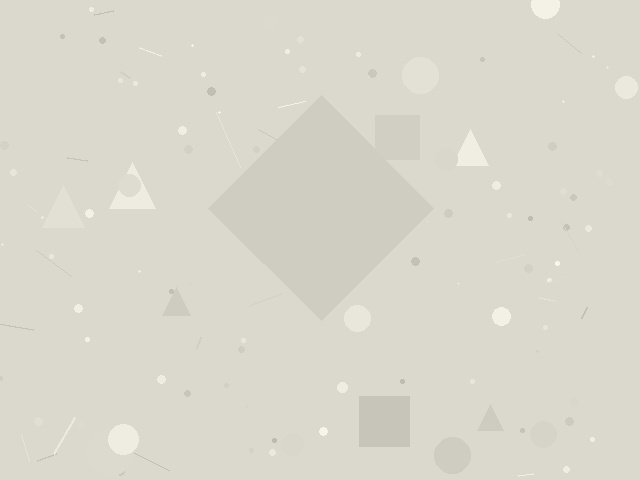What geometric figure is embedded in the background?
A diamond is embedded in the background.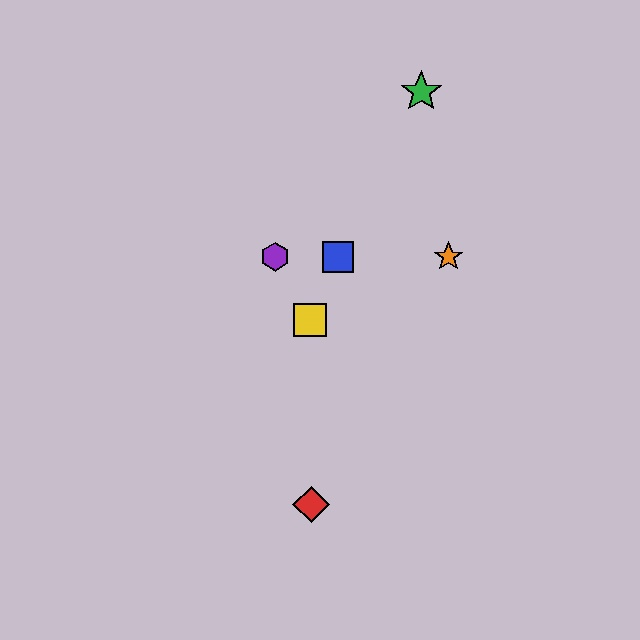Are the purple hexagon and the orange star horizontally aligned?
Yes, both are at y≈257.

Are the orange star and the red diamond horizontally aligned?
No, the orange star is at y≈257 and the red diamond is at y≈504.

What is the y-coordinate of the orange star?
The orange star is at y≈257.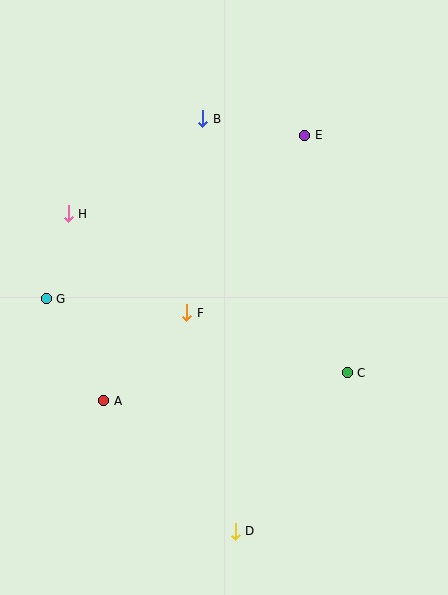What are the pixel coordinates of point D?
Point D is at (235, 531).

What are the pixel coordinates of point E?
Point E is at (305, 135).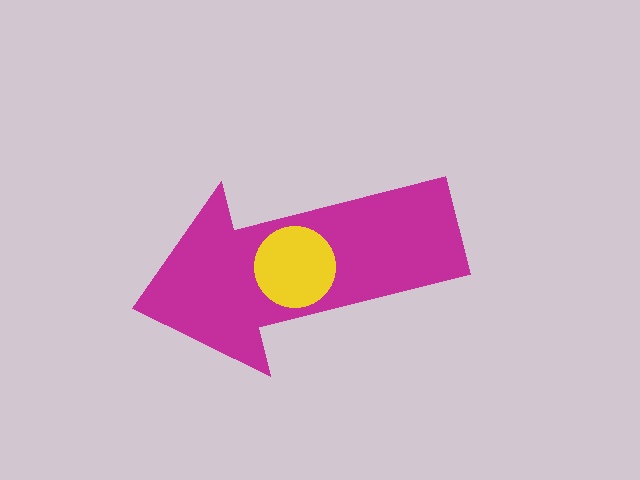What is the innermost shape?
The yellow circle.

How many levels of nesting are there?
2.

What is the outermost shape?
The magenta arrow.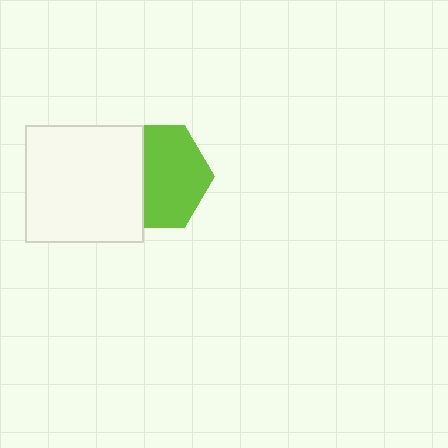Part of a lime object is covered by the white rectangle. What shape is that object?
It is a hexagon.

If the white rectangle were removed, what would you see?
You would see the complete lime hexagon.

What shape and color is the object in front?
The object in front is a white rectangle.